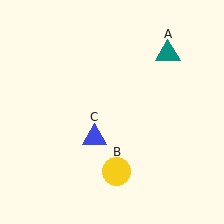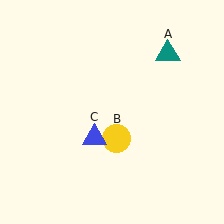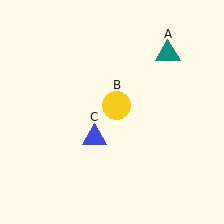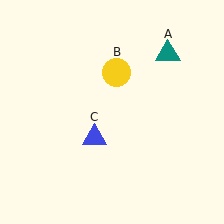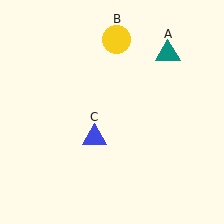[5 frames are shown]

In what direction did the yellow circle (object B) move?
The yellow circle (object B) moved up.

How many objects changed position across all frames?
1 object changed position: yellow circle (object B).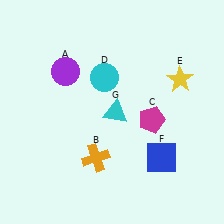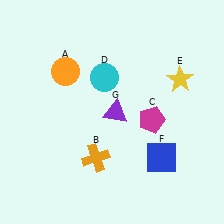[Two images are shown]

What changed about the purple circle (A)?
In Image 1, A is purple. In Image 2, it changed to orange.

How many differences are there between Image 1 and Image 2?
There are 2 differences between the two images.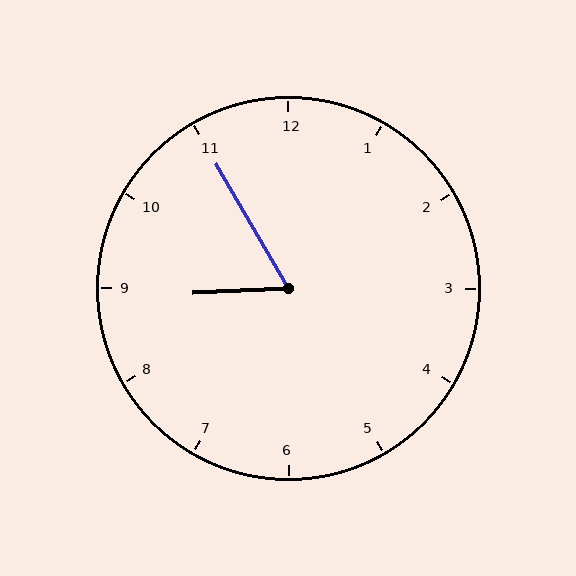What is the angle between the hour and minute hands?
Approximately 62 degrees.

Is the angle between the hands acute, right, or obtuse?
It is acute.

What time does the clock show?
8:55.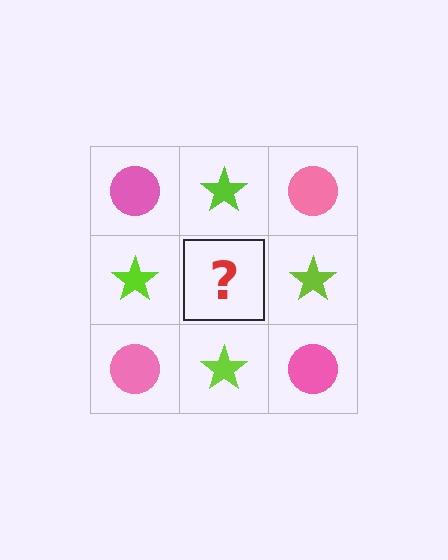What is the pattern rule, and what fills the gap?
The rule is that it alternates pink circle and lime star in a checkerboard pattern. The gap should be filled with a pink circle.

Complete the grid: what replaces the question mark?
The question mark should be replaced with a pink circle.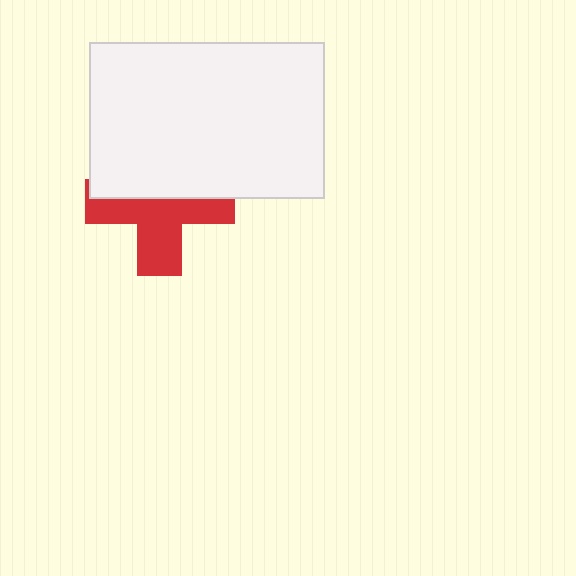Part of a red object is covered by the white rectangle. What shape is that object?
It is a cross.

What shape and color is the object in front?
The object in front is a white rectangle.